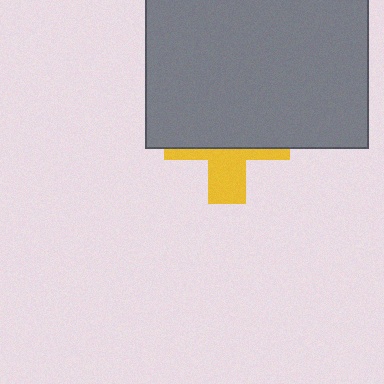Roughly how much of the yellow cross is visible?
A small part of it is visible (roughly 36%).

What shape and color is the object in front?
The object in front is a gray rectangle.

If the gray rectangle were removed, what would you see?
You would see the complete yellow cross.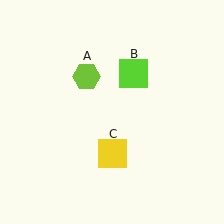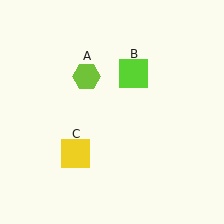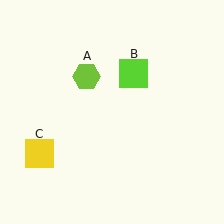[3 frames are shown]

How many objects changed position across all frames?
1 object changed position: yellow square (object C).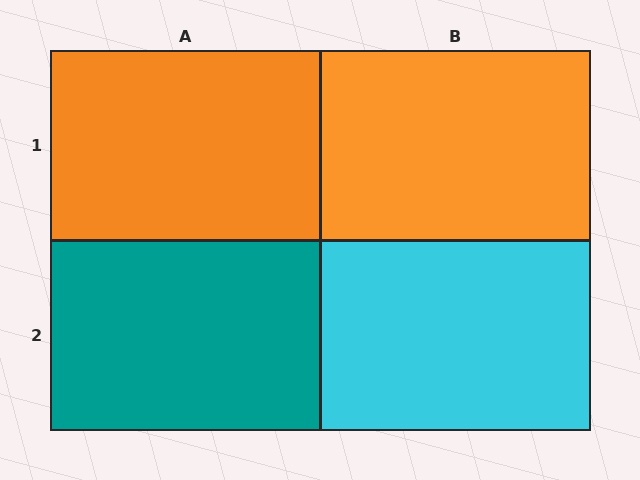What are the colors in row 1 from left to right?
Orange, orange.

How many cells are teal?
1 cell is teal.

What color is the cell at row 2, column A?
Teal.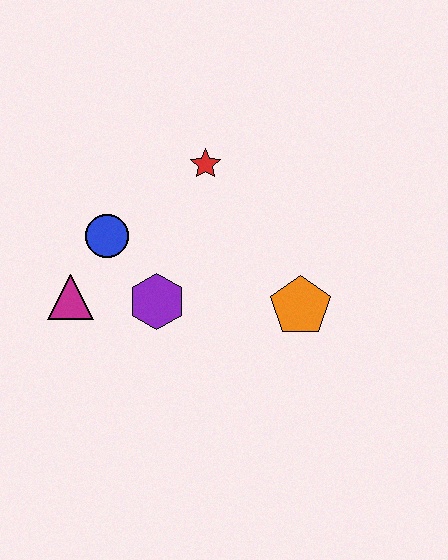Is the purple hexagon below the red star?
Yes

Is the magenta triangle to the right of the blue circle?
No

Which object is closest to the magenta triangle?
The blue circle is closest to the magenta triangle.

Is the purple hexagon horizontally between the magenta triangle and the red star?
Yes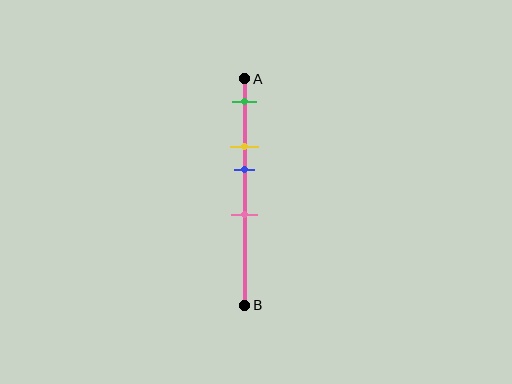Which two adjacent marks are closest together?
The yellow and blue marks are the closest adjacent pair.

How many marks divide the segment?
There are 4 marks dividing the segment.